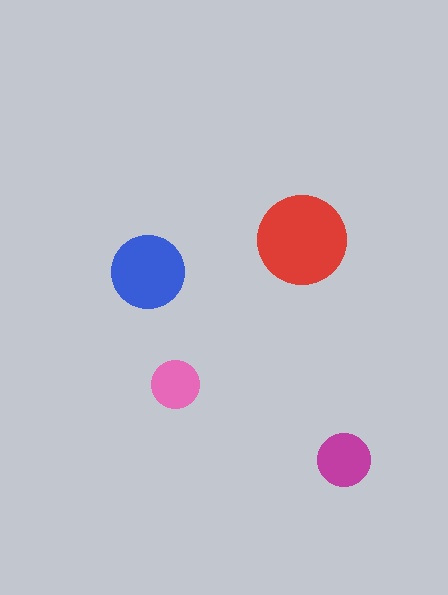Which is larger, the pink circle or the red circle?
The red one.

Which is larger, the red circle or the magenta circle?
The red one.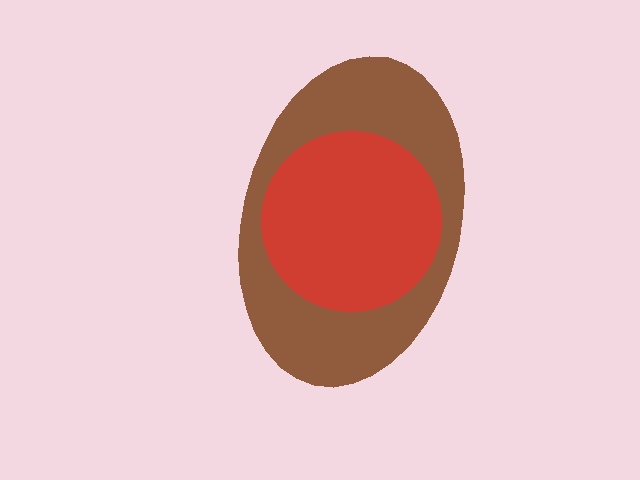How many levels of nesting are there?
2.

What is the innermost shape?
The red circle.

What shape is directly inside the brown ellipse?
The red circle.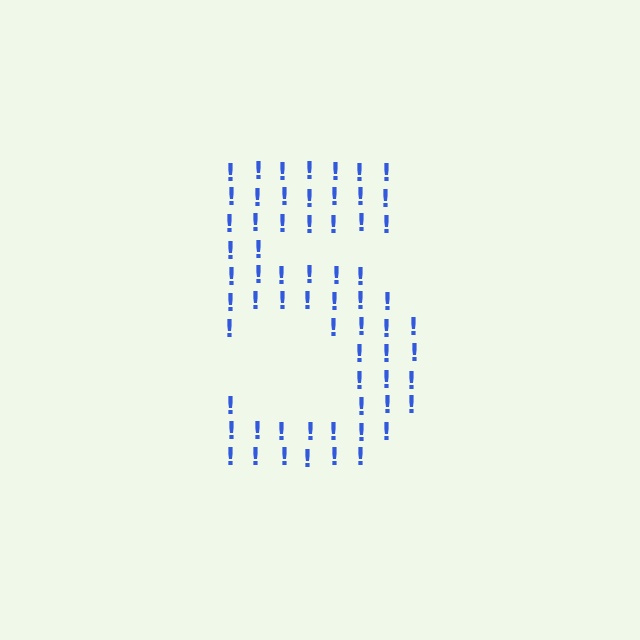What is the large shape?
The large shape is the digit 5.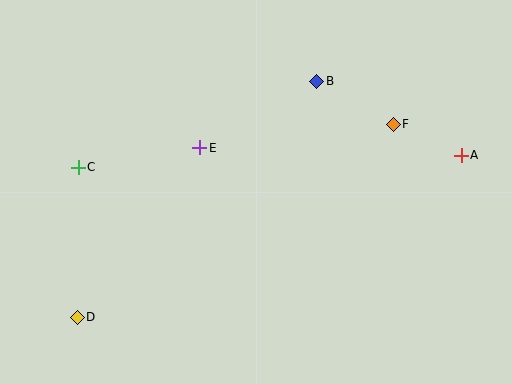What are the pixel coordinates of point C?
Point C is at (78, 167).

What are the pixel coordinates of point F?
Point F is at (393, 124).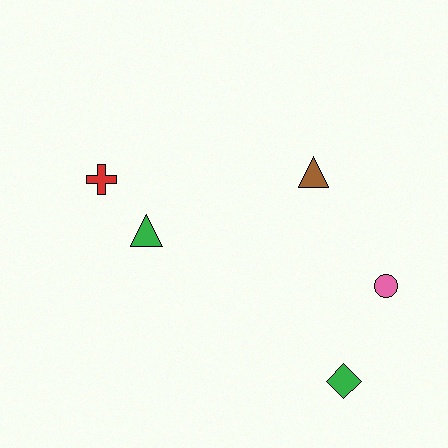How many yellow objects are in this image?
There are no yellow objects.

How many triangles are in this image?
There are 2 triangles.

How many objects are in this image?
There are 5 objects.